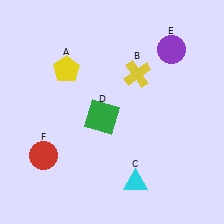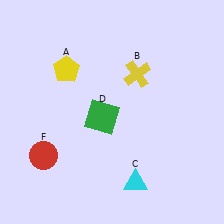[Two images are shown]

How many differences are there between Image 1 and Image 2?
There is 1 difference between the two images.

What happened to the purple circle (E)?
The purple circle (E) was removed in Image 2. It was in the top-right area of Image 1.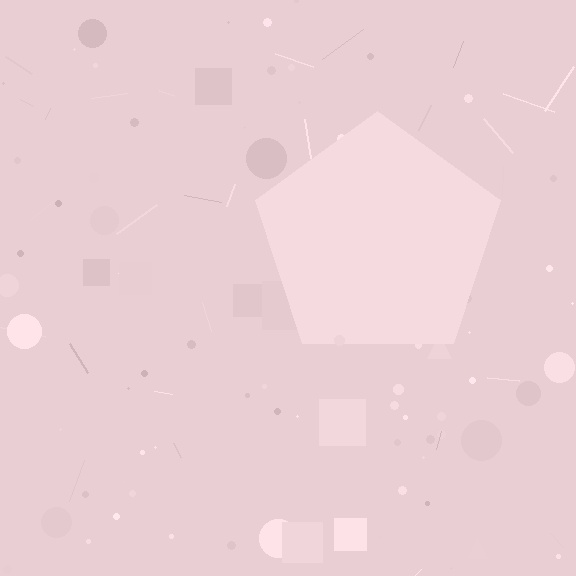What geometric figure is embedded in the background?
A pentagon is embedded in the background.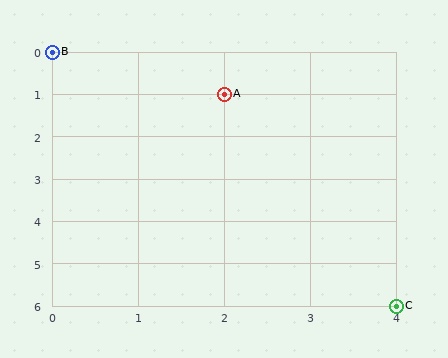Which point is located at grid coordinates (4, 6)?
Point C is at (4, 6).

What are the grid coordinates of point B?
Point B is at grid coordinates (0, 0).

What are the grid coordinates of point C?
Point C is at grid coordinates (4, 6).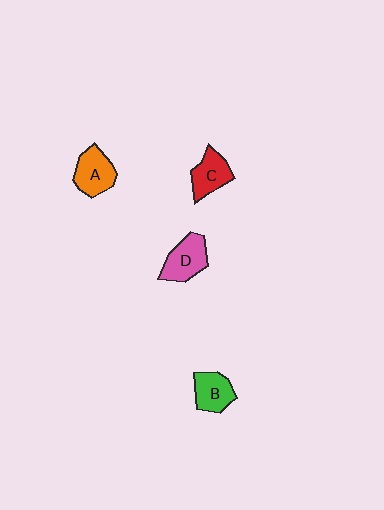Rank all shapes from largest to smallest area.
From largest to smallest: D (pink), A (orange), C (red), B (green).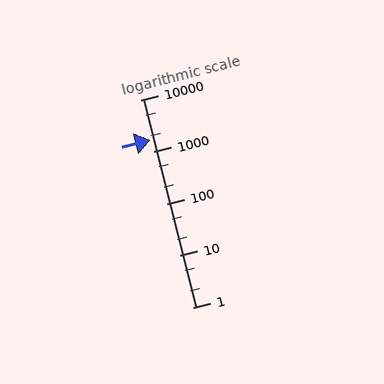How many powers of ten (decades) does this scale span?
The scale spans 4 decades, from 1 to 10000.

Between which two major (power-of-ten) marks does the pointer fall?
The pointer is between 1000 and 10000.